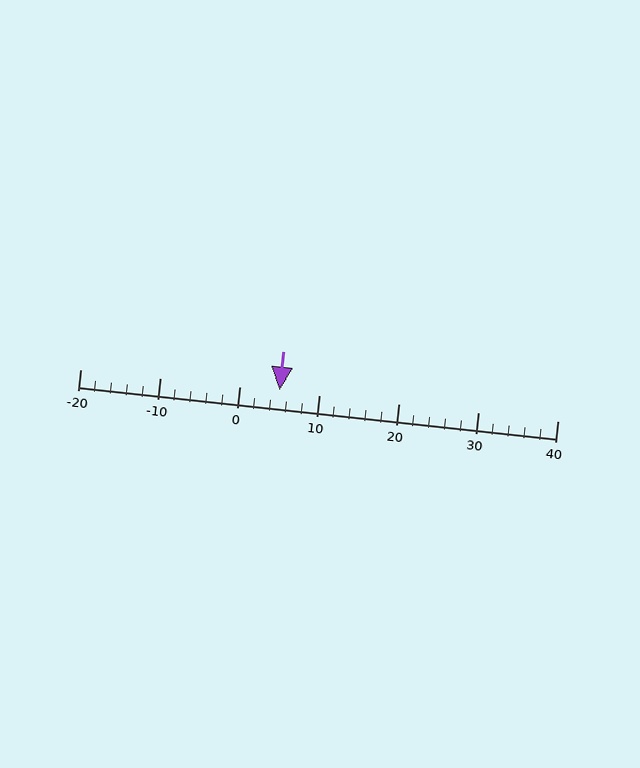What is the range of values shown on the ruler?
The ruler shows values from -20 to 40.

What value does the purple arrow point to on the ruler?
The purple arrow points to approximately 5.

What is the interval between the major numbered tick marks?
The major tick marks are spaced 10 units apart.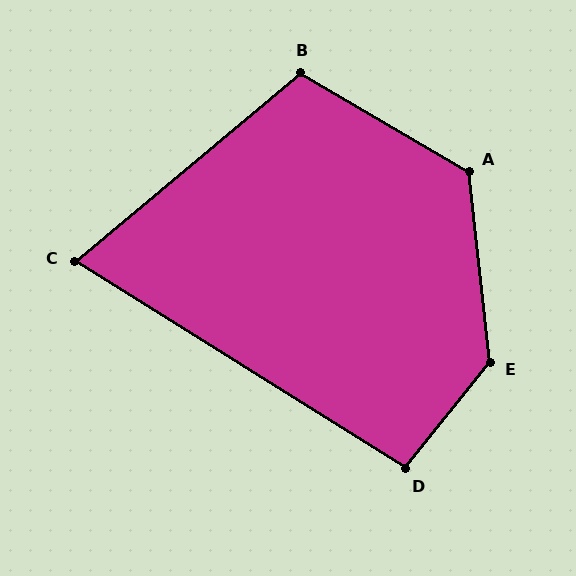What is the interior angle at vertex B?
Approximately 110 degrees (obtuse).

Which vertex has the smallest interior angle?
C, at approximately 72 degrees.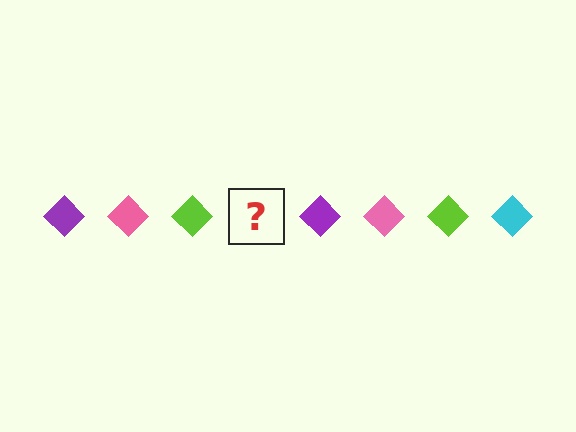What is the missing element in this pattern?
The missing element is a cyan diamond.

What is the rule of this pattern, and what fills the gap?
The rule is that the pattern cycles through purple, pink, lime, cyan diamonds. The gap should be filled with a cyan diamond.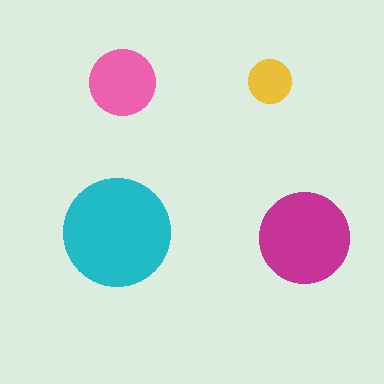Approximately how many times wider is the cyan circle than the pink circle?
About 1.5 times wider.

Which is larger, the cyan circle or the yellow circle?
The cyan one.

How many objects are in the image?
There are 4 objects in the image.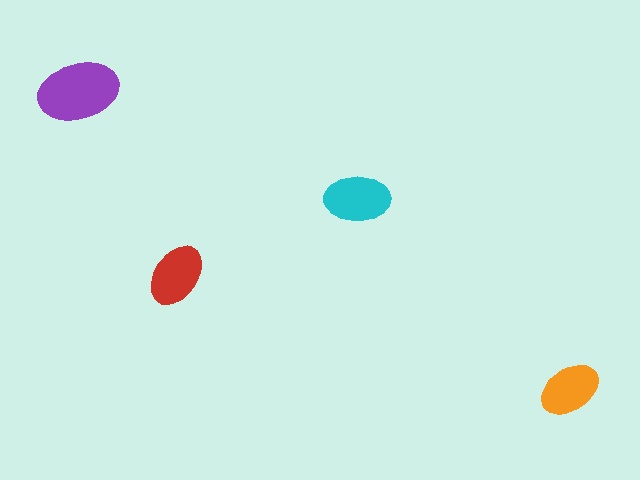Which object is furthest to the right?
The orange ellipse is rightmost.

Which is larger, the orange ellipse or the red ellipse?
The red one.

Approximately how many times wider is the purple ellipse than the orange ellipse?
About 1.5 times wider.